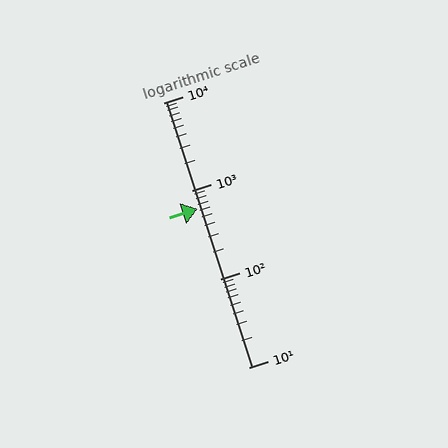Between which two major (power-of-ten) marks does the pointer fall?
The pointer is between 100 and 1000.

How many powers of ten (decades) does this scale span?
The scale spans 3 decades, from 10 to 10000.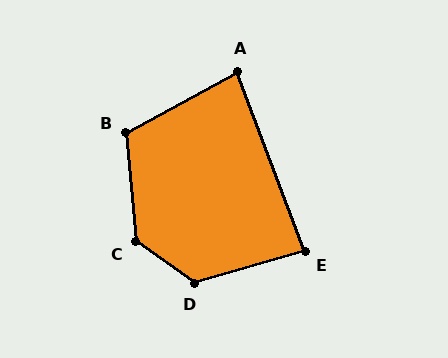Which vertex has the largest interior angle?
C, at approximately 130 degrees.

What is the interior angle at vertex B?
Approximately 114 degrees (obtuse).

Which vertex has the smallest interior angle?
A, at approximately 82 degrees.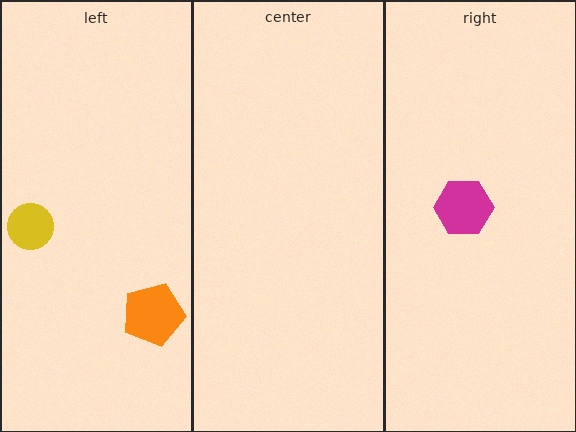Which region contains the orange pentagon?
The left region.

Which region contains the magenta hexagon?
The right region.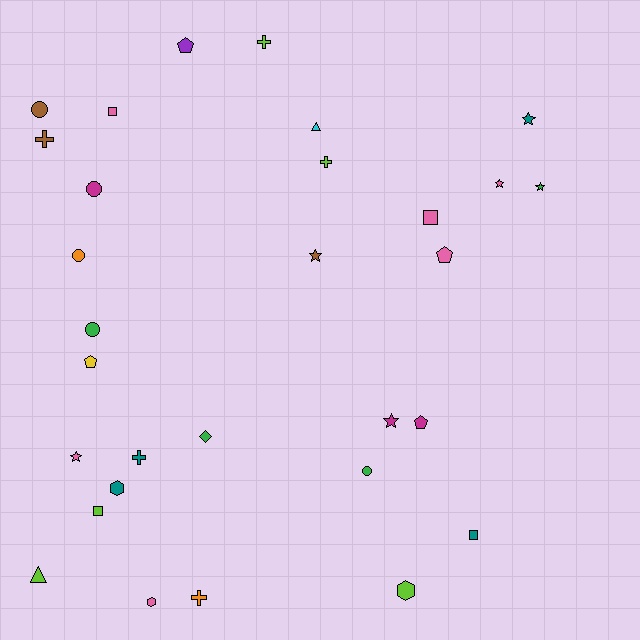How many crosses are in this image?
There are 5 crosses.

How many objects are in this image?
There are 30 objects.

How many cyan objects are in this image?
There is 1 cyan object.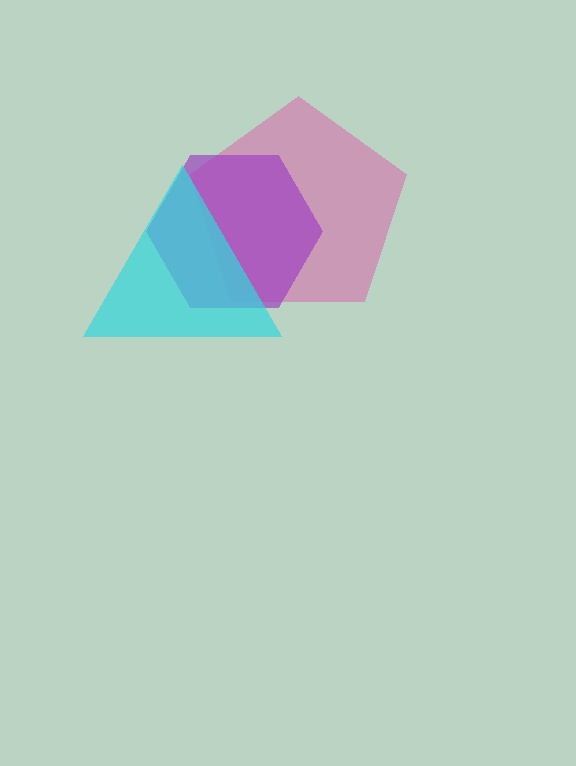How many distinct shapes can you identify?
There are 3 distinct shapes: a pink pentagon, a purple hexagon, a cyan triangle.